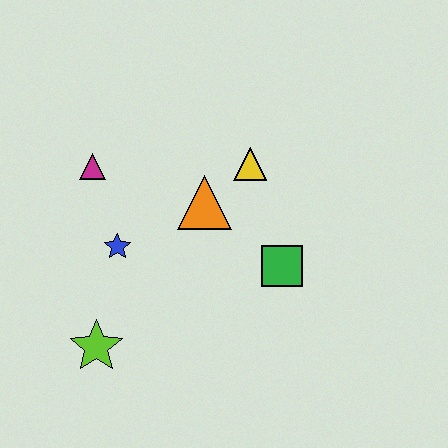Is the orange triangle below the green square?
No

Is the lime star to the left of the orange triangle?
Yes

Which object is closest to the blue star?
The magenta triangle is closest to the blue star.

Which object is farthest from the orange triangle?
The lime star is farthest from the orange triangle.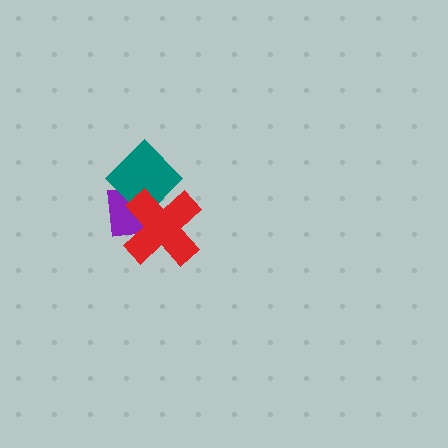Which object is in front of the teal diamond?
The red cross is in front of the teal diamond.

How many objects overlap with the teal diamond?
2 objects overlap with the teal diamond.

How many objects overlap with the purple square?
2 objects overlap with the purple square.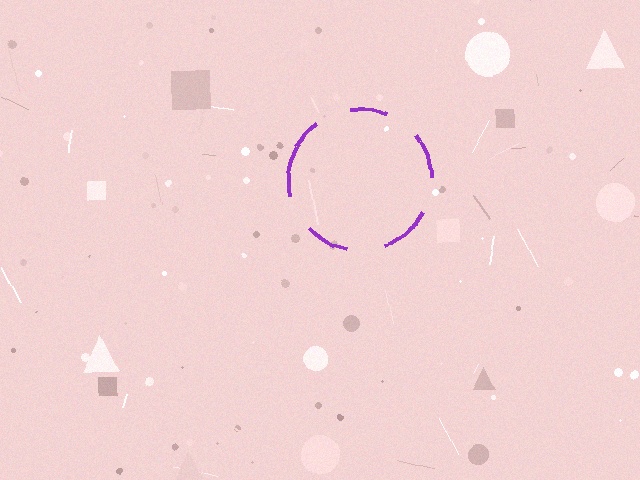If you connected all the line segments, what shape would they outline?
They would outline a circle.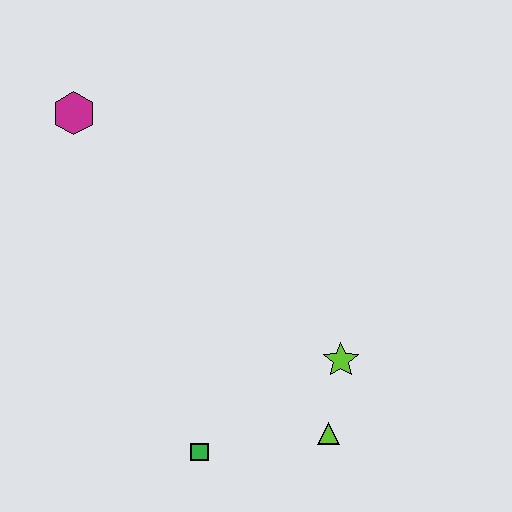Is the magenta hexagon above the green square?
Yes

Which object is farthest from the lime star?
The magenta hexagon is farthest from the lime star.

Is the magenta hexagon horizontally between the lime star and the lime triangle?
No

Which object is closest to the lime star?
The lime triangle is closest to the lime star.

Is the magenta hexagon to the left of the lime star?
Yes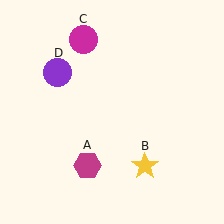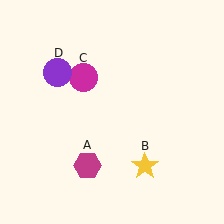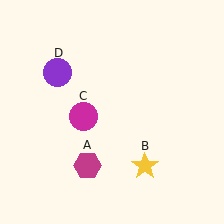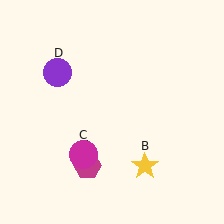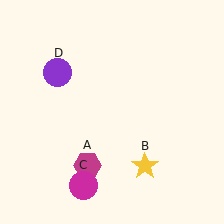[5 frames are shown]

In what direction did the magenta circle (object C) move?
The magenta circle (object C) moved down.